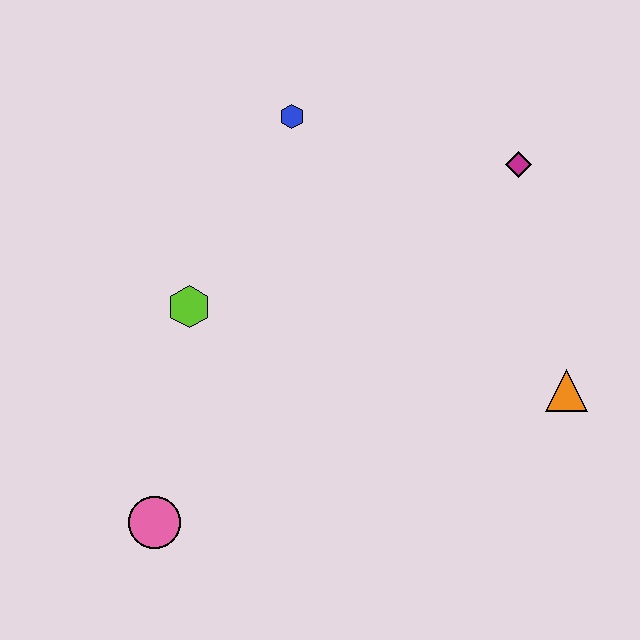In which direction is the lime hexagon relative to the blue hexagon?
The lime hexagon is below the blue hexagon.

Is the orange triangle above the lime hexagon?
No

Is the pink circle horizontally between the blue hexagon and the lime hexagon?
No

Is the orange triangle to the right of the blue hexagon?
Yes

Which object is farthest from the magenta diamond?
The pink circle is farthest from the magenta diamond.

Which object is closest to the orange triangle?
The magenta diamond is closest to the orange triangle.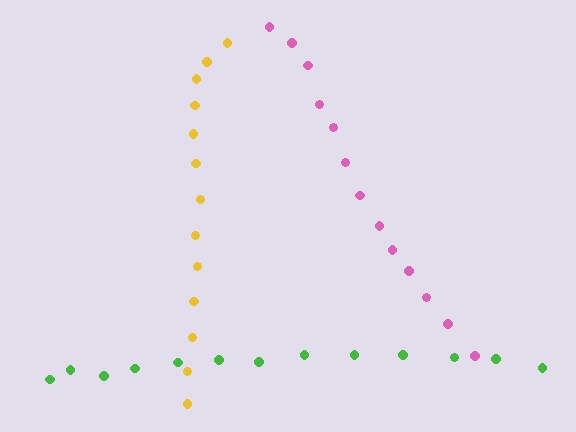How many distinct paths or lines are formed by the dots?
There are 3 distinct paths.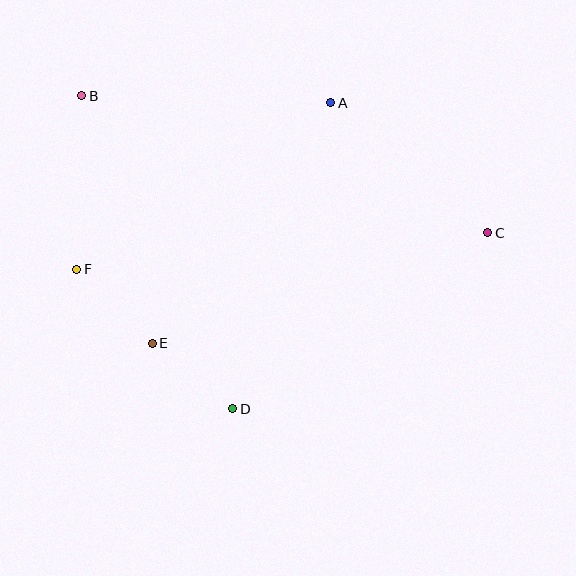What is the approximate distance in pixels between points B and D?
The distance between B and D is approximately 348 pixels.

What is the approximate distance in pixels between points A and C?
The distance between A and C is approximately 204 pixels.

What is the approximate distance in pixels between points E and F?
The distance between E and F is approximately 106 pixels.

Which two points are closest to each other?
Points D and E are closest to each other.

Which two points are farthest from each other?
Points B and C are farthest from each other.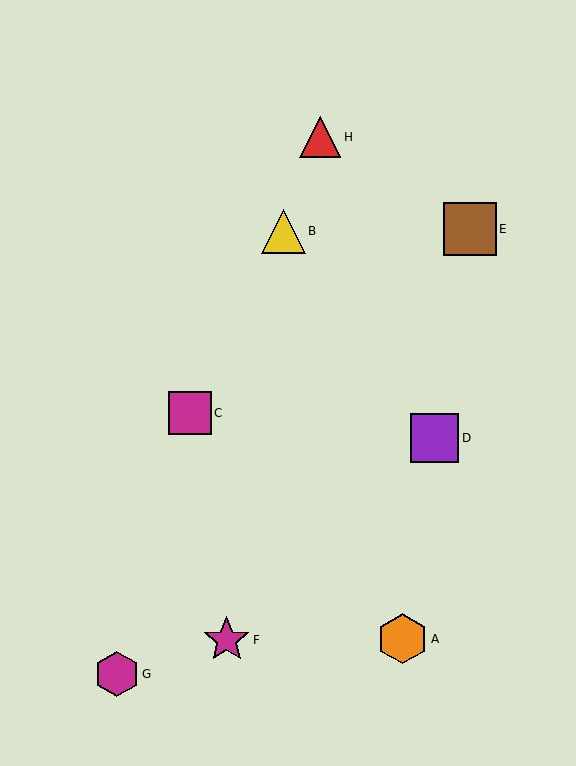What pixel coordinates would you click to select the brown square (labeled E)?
Click at (470, 229) to select the brown square E.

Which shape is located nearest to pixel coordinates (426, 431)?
The purple square (labeled D) at (435, 438) is nearest to that location.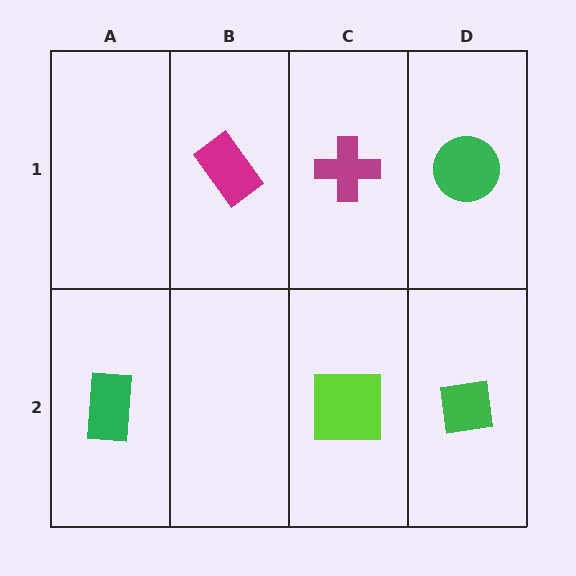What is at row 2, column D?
A green square.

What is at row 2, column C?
A lime square.